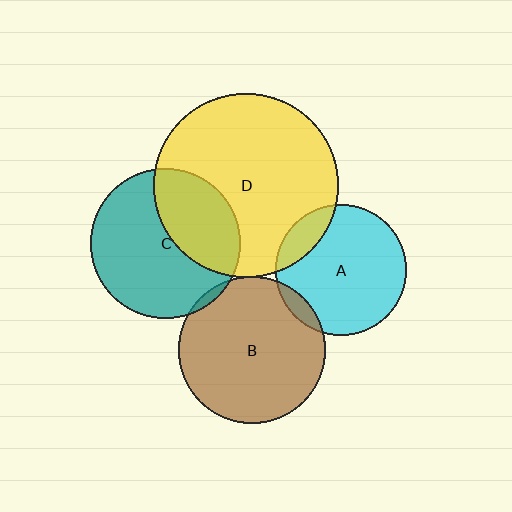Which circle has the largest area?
Circle D (yellow).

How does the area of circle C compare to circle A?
Approximately 1.3 times.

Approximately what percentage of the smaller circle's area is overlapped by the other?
Approximately 35%.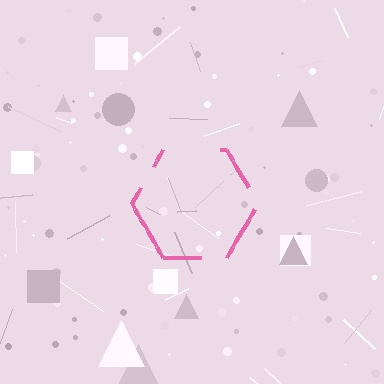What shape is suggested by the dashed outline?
The dashed outline suggests a hexagon.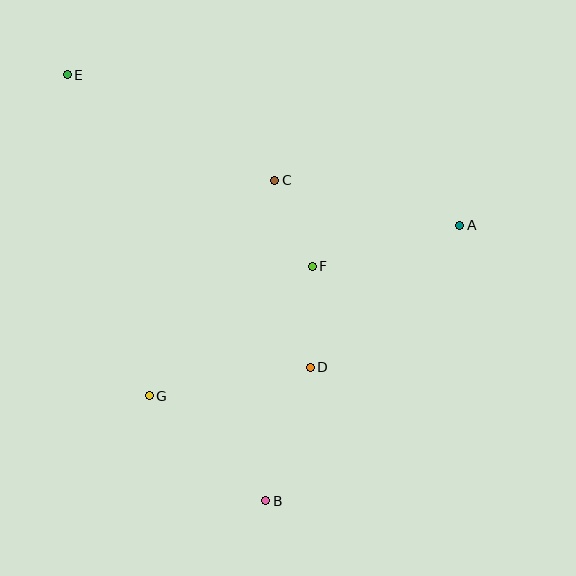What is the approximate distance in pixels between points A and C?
The distance between A and C is approximately 190 pixels.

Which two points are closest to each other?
Points C and F are closest to each other.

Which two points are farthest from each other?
Points B and E are farthest from each other.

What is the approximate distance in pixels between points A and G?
The distance between A and G is approximately 354 pixels.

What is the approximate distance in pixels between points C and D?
The distance between C and D is approximately 190 pixels.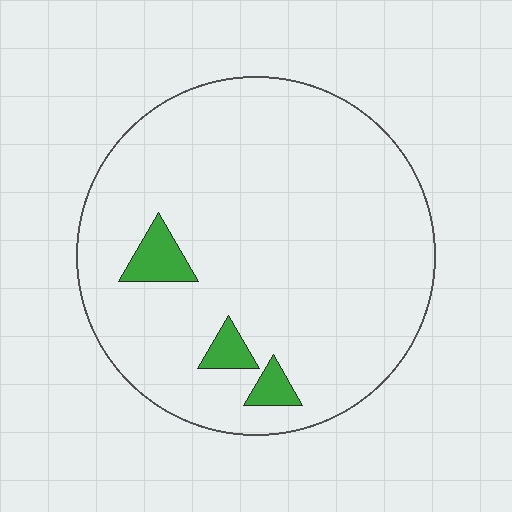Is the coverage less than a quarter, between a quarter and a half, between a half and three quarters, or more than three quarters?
Less than a quarter.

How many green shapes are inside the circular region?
3.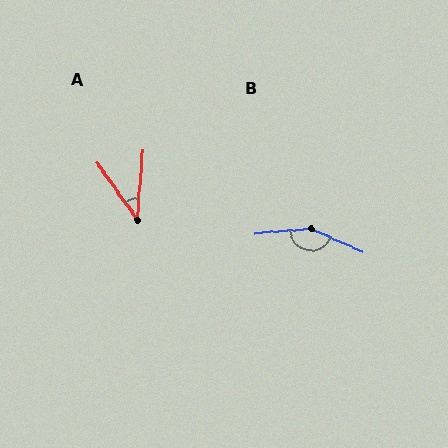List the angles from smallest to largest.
A (40°), B (151°).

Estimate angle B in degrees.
Approximately 151 degrees.